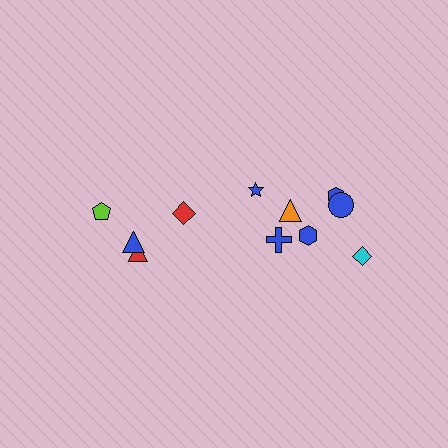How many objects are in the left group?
There are 4 objects.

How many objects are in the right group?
There are 7 objects.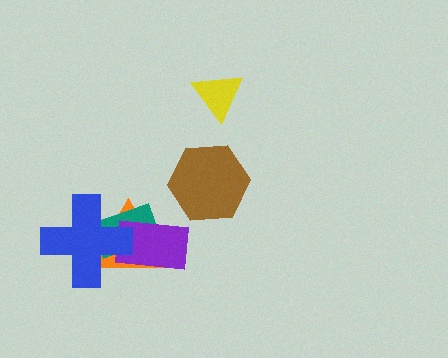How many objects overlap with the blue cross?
3 objects overlap with the blue cross.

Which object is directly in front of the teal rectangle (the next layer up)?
The purple rectangle is directly in front of the teal rectangle.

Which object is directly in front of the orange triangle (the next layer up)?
The teal rectangle is directly in front of the orange triangle.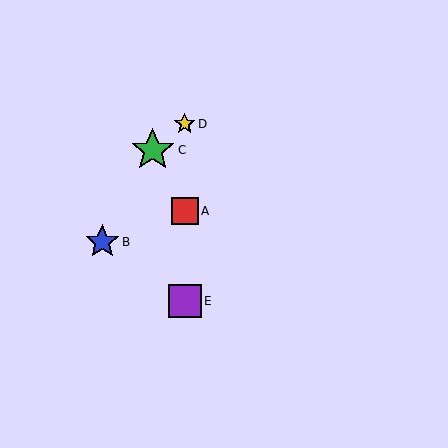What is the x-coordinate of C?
Object C is at x≈153.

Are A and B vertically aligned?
No, A is at x≈185 and B is at x≈102.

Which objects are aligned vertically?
Objects A, D, E are aligned vertically.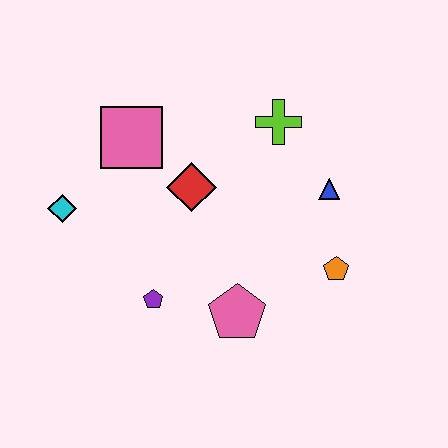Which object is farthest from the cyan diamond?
The orange pentagon is farthest from the cyan diamond.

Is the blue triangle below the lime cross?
Yes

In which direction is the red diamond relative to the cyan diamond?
The red diamond is to the right of the cyan diamond.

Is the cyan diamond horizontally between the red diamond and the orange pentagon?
No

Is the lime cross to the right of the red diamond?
Yes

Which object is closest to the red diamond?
The pink square is closest to the red diamond.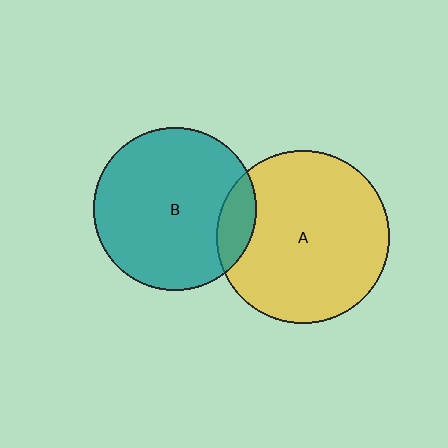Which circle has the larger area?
Circle A (yellow).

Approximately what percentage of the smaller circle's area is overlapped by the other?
Approximately 10%.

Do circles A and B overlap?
Yes.